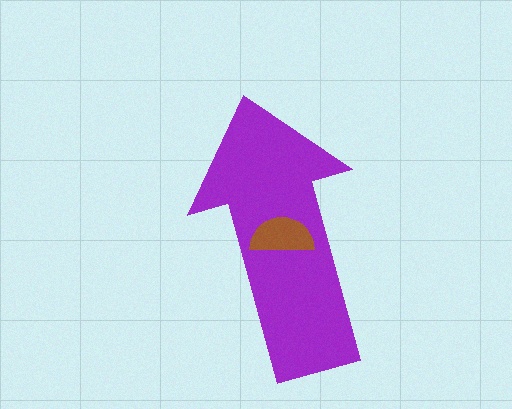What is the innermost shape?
The brown semicircle.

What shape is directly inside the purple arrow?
The brown semicircle.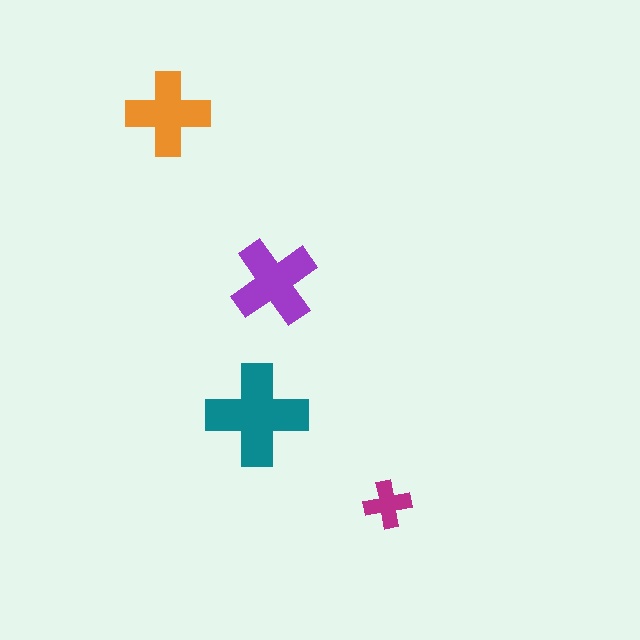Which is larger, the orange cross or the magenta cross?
The orange one.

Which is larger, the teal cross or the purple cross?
The teal one.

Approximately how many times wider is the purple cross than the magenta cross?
About 2 times wider.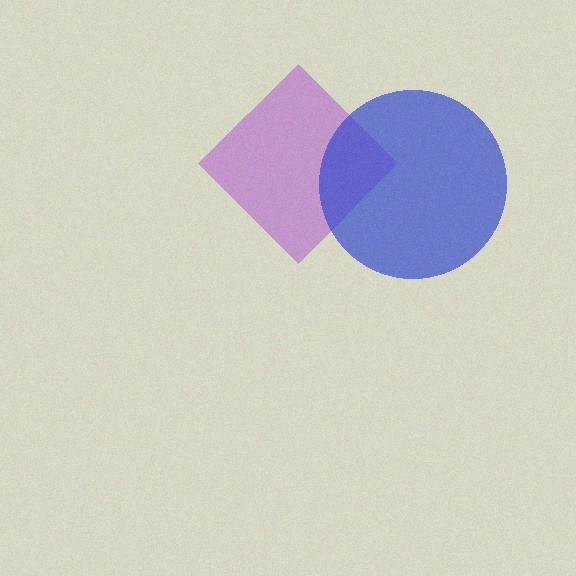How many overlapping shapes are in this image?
There are 2 overlapping shapes in the image.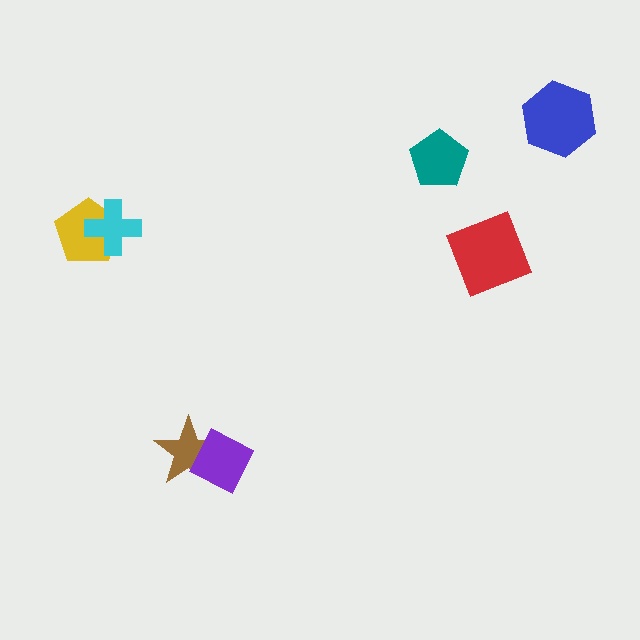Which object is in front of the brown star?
The purple diamond is in front of the brown star.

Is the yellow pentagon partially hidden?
Yes, it is partially covered by another shape.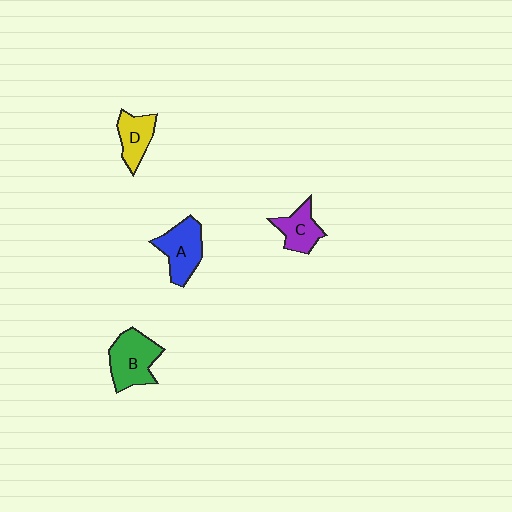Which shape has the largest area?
Shape B (green).